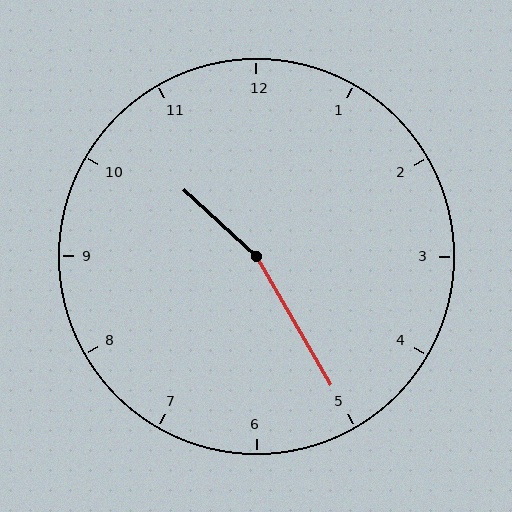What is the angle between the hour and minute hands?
Approximately 162 degrees.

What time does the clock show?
10:25.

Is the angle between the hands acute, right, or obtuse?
It is obtuse.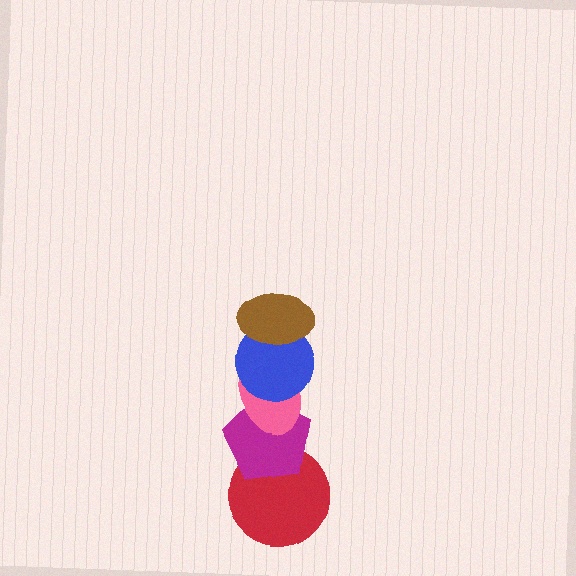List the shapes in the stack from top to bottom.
From top to bottom: the brown ellipse, the blue circle, the pink ellipse, the magenta pentagon, the red circle.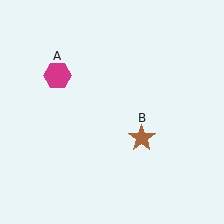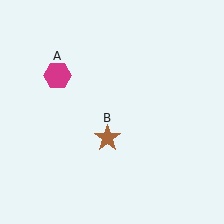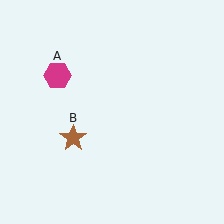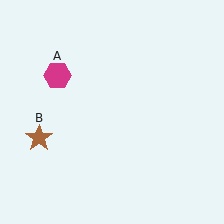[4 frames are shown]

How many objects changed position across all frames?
1 object changed position: brown star (object B).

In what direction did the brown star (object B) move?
The brown star (object B) moved left.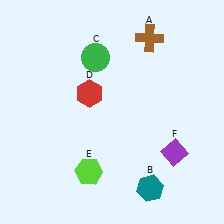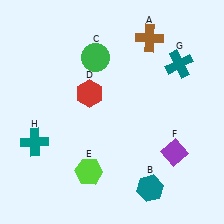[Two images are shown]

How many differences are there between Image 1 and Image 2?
There are 2 differences between the two images.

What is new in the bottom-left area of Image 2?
A teal cross (H) was added in the bottom-left area of Image 2.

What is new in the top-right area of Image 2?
A teal cross (G) was added in the top-right area of Image 2.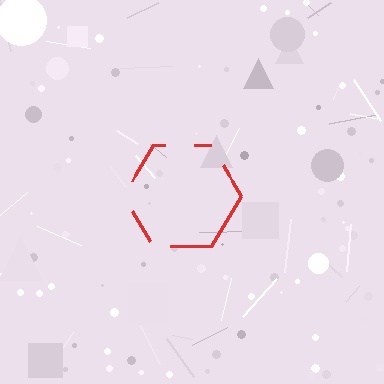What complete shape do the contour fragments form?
The contour fragments form a hexagon.